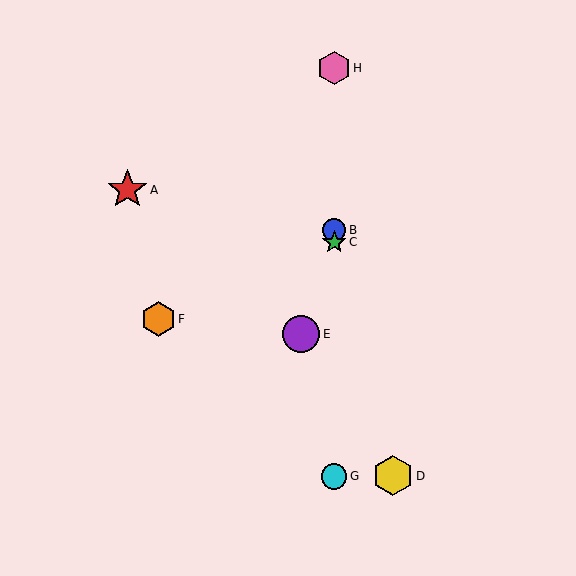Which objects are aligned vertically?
Objects B, C, G, H are aligned vertically.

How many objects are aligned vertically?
4 objects (B, C, G, H) are aligned vertically.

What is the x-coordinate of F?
Object F is at x≈158.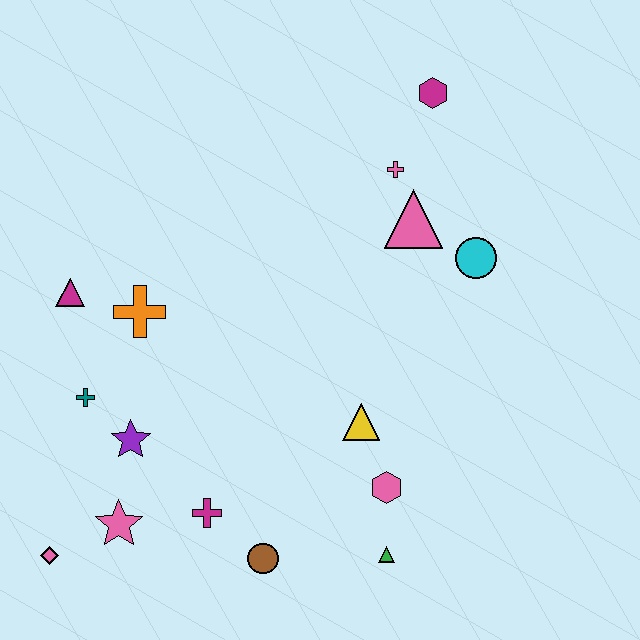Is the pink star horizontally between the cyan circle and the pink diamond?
Yes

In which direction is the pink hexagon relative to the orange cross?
The pink hexagon is to the right of the orange cross.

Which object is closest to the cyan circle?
The pink triangle is closest to the cyan circle.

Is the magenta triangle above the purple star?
Yes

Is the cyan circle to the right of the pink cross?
Yes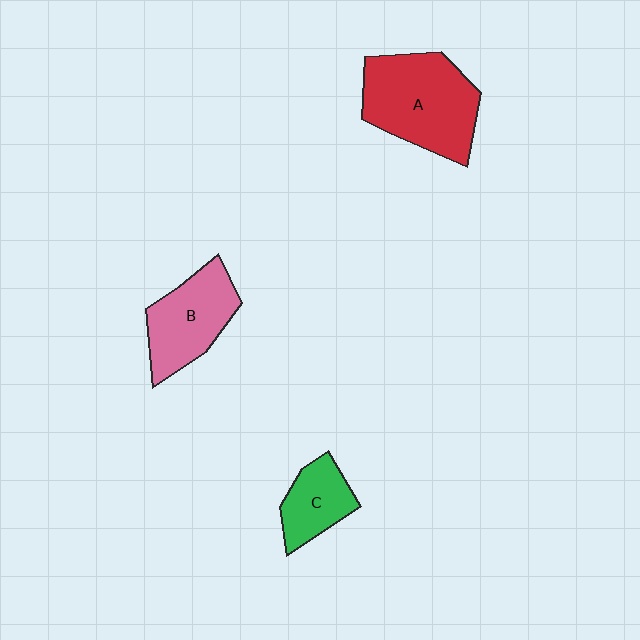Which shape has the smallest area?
Shape C (green).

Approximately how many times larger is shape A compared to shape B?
Approximately 1.4 times.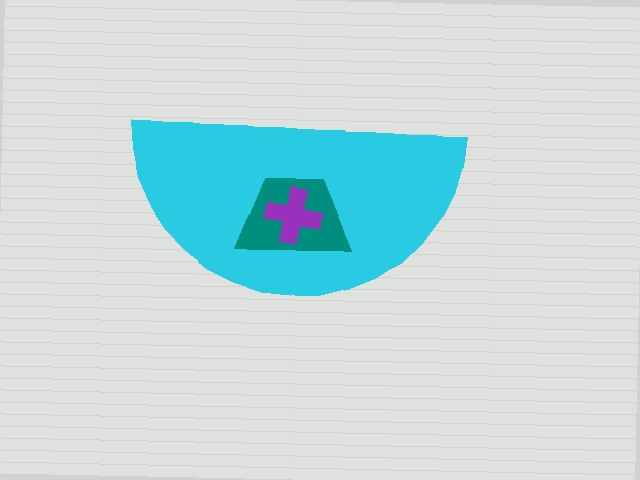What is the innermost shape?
The purple cross.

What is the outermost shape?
The cyan semicircle.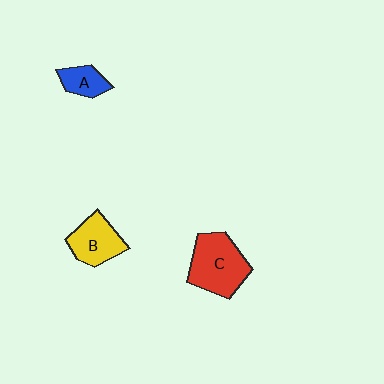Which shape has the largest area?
Shape C (red).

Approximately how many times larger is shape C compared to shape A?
Approximately 2.4 times.